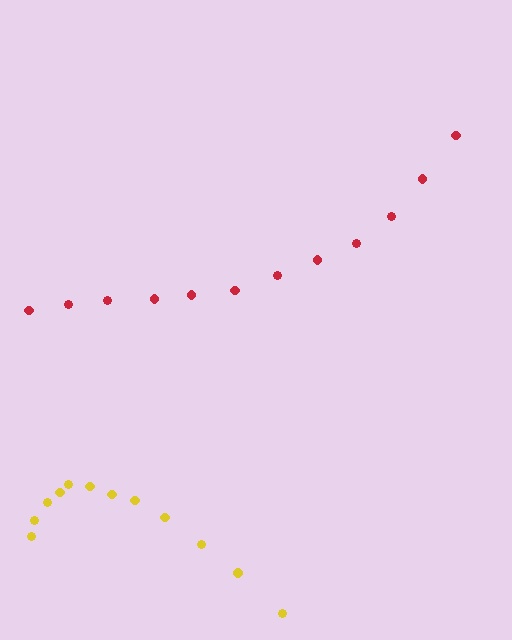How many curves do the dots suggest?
There are 2 distinct paths.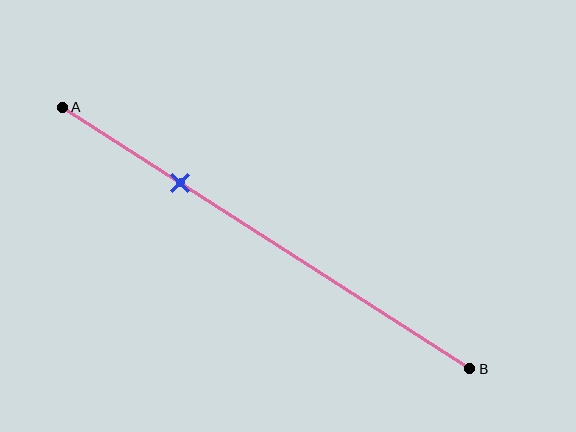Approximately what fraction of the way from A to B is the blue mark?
The blue mark is approximately 30% of the way from A to B.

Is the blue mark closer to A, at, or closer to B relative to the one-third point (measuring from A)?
The blue mark is closer to point A than the one-third point of segment AB.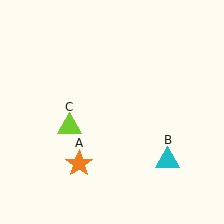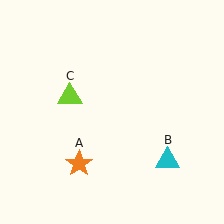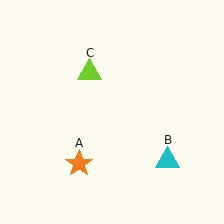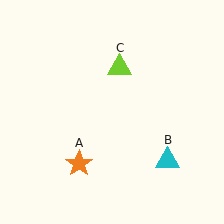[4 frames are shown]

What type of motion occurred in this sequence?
The lime triangle (object C) rotated clockwise around the center of the scene.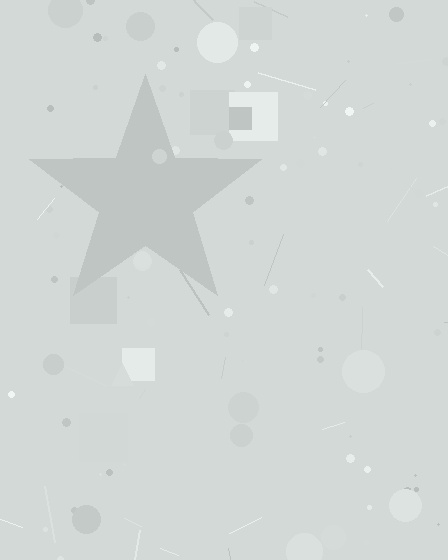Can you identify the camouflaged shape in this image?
The camouflaged shape is a star.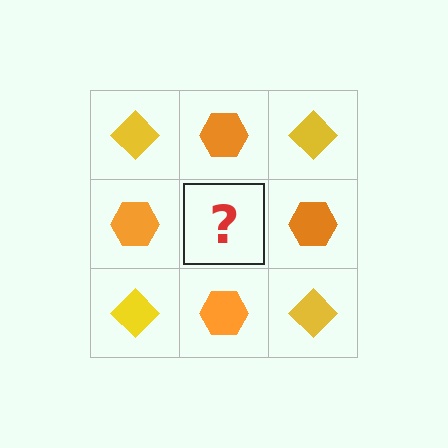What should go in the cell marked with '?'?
The missing cell should contain a yellow diamond.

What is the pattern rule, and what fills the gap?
The rule is that it alternates yellow diamond and orange hexagon in a checkerboard pattern. The gap should be filled with a yellow diamond.